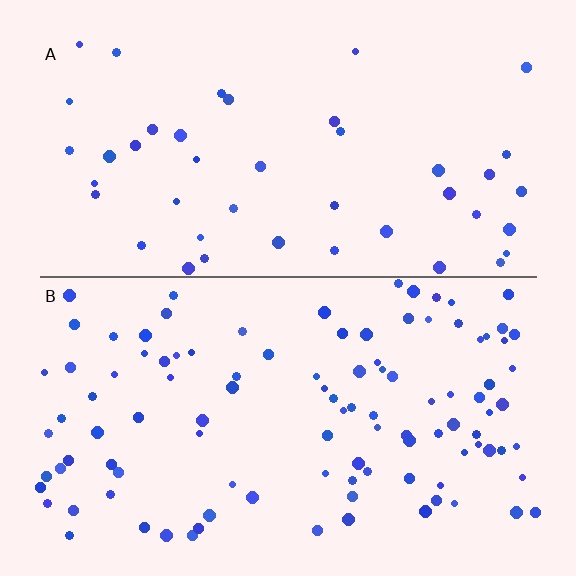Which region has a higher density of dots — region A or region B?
B (the bottom).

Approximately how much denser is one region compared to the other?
Approximately 2.4× — region B over region A.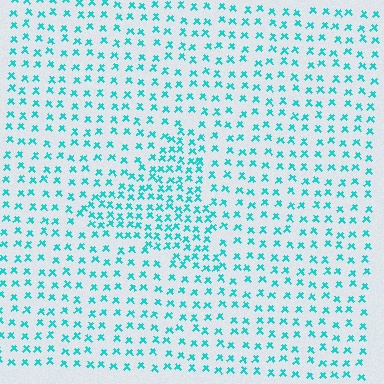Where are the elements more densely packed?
The elements are more densely packed inside the triangle boundary.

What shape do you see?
I see a triangle.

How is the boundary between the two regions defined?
The boundary is defined by a change in element density (approximately 1.8x ratio). All elements are the same color, size, and shape.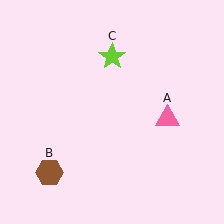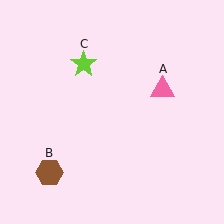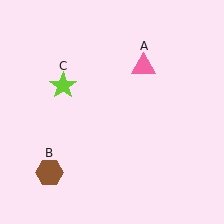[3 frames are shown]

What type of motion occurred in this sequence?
The pink triangle (object A), lime star (object C) rotated counterclockwise around the center of the scene.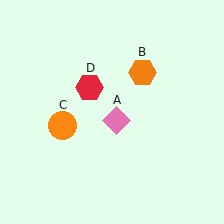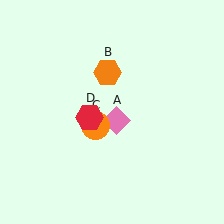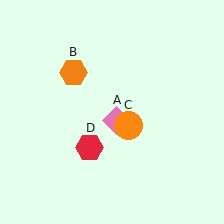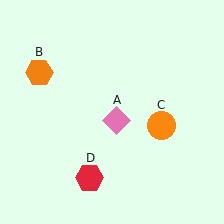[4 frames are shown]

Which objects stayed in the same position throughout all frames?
Pink diamond (object A) remained stationary.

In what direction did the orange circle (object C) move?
The orange circle (object C) moved right.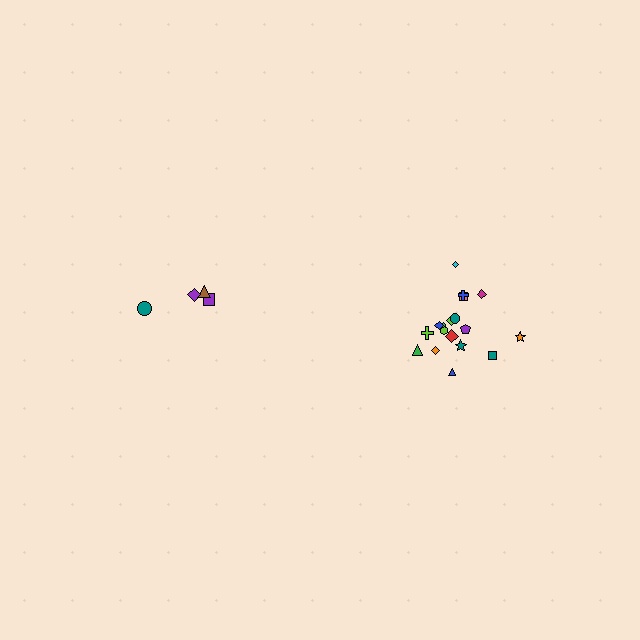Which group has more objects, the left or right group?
The right group.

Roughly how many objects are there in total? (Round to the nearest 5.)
Roughly 20 objects in total.